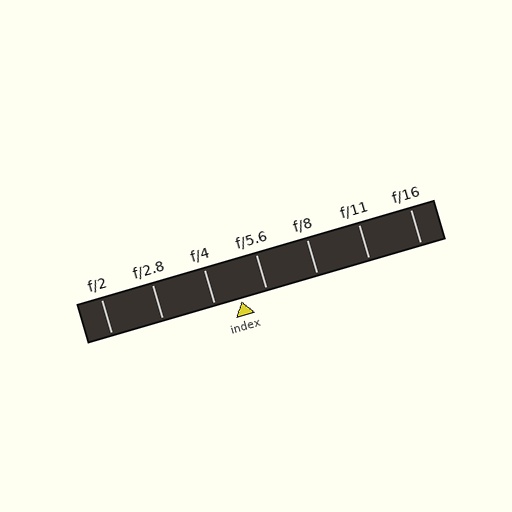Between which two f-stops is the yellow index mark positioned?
The index mark is between f/4 and f/5.6.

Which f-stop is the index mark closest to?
The index mark is closest to f/5.6.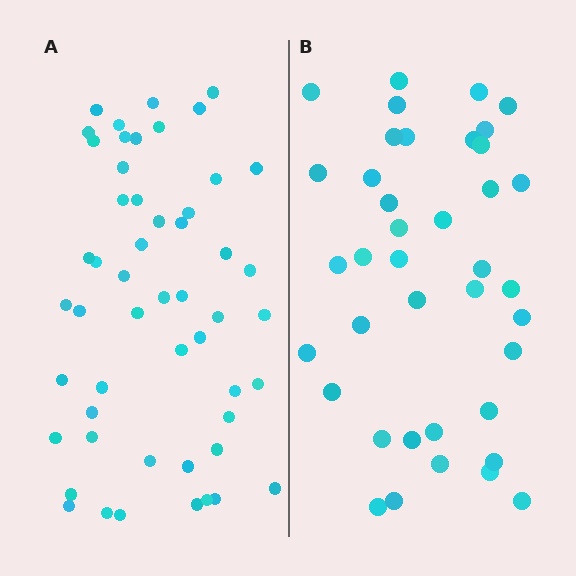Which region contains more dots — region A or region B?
Region A (the left region) has more dots.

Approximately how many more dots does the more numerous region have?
Region A has approximately 15 more dots than region B.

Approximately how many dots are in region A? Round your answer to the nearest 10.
About 50 dots. (The exact count is 52, which rounds to 50.)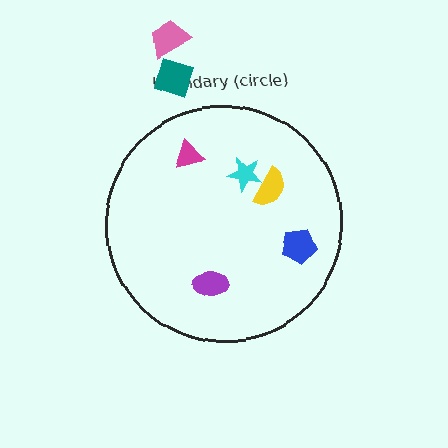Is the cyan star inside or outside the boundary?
Inside.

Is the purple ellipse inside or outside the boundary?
Inside.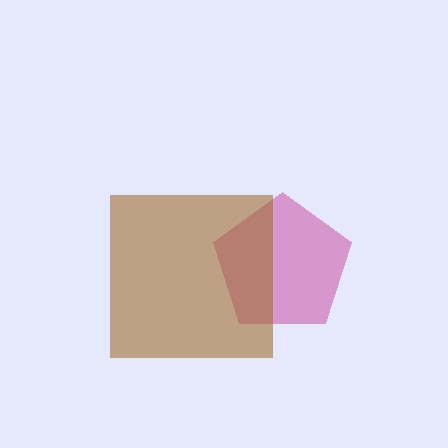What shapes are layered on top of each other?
The layered shapes are: a magenta pentagon, a brown square.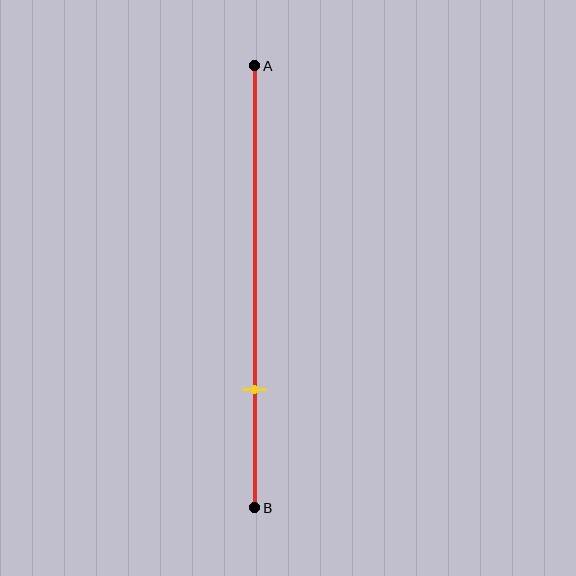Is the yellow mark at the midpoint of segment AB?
No, the mark is at about 75% from A, not at the 50% midpoint.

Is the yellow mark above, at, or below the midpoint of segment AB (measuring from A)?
The yellow mark is below the midpoint of segment AB.